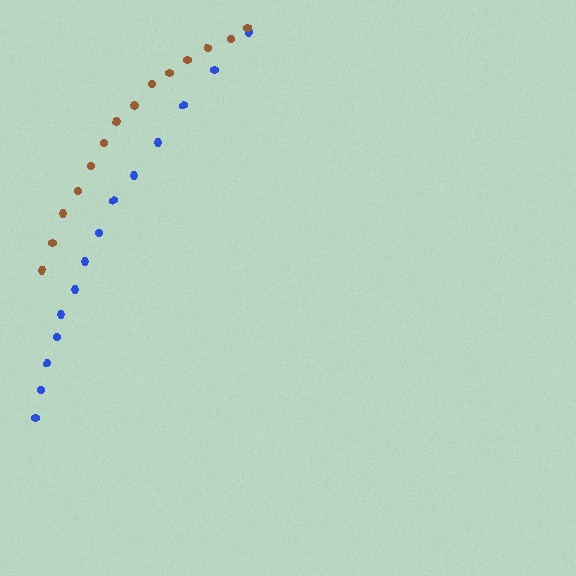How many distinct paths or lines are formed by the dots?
There are 2 distinct paths.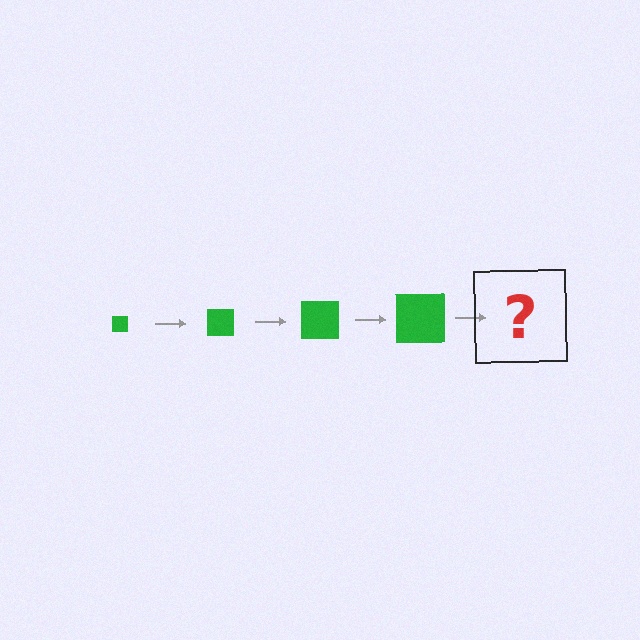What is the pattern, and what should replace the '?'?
The pattern is that the square gets progressively larger each step. The '?' should be a green square, larger than the previous one.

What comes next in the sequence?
The next element should be a green square, larger than the previous one.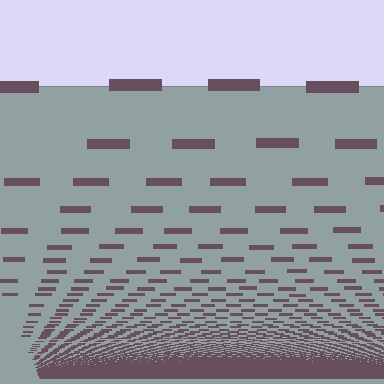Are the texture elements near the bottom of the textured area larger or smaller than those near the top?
Smaller. The gradient is inverted — elements near the bottom are smaller and denser.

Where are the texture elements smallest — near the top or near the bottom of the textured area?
Near the bottom.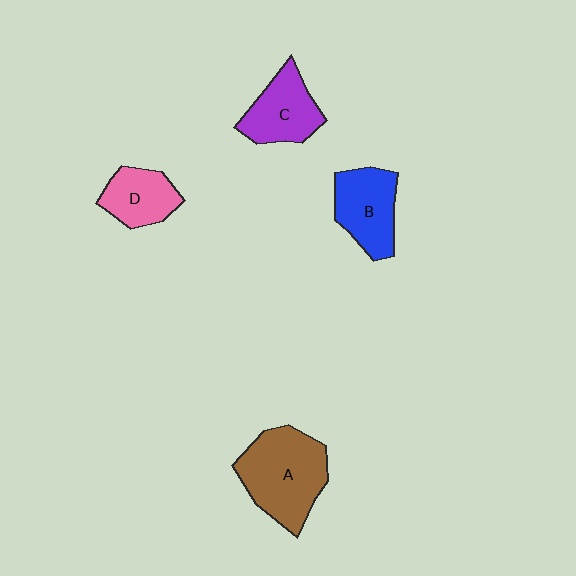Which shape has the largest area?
Shape A (brown).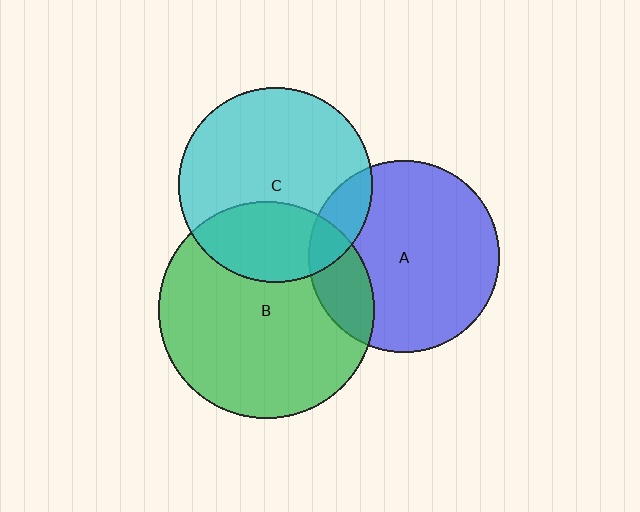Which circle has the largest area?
Circle B (green).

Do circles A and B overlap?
Yes.